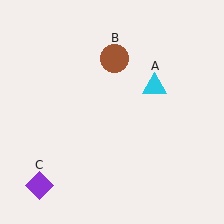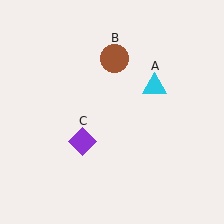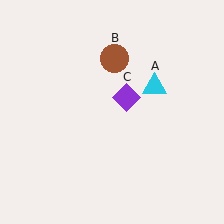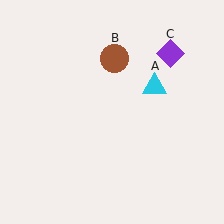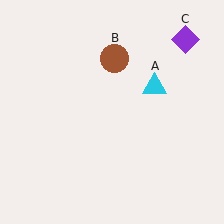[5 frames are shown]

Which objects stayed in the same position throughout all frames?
Cyan triangle (object A) and brown circle (object B) remained stationary.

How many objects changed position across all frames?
1 object changed position: purple diamond (object C).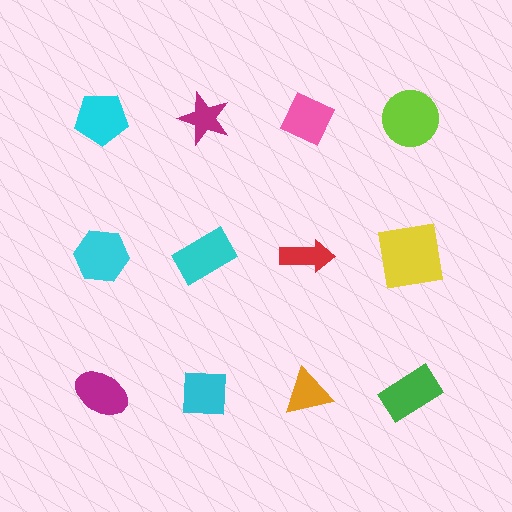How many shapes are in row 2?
4 shapes.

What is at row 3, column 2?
A cyan square.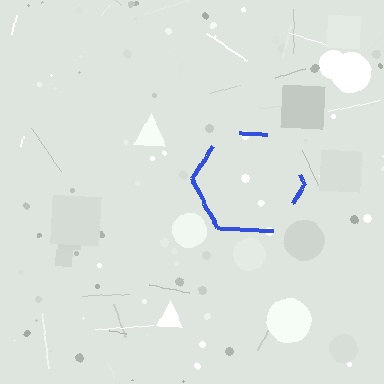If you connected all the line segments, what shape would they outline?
They would outline a hexagon.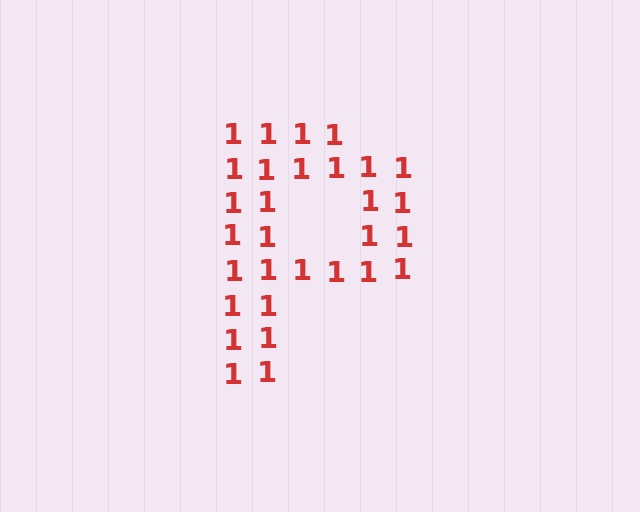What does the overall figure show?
The overall figure shows the letter P.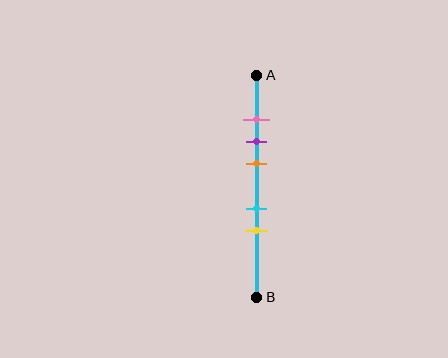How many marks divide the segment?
There are 5 marks dividing the segment.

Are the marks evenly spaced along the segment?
No, the marks are not evenly spaced.